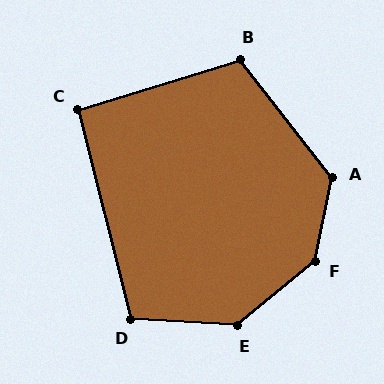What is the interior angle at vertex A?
Approximately 130 degrees (obtuse).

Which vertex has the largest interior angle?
F, at approximately 141 degrees.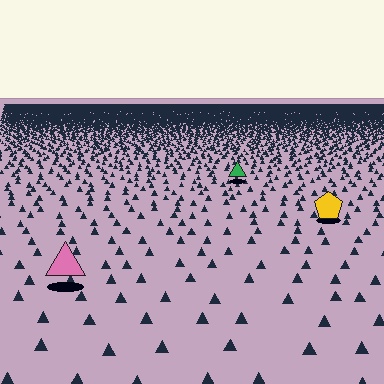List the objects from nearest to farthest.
From nearest to farthest: the pink triangle, the yellow pentagon, the green triangle.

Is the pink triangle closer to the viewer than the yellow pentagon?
Yes. The pink triangle is closer — you can tell from the texture gradient: the ground texture is coarser near it.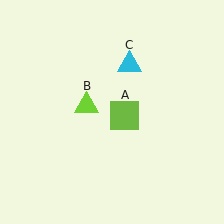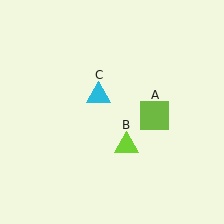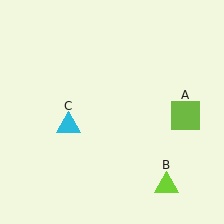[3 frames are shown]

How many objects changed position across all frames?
3 objects changed position: lime square (object A), lime triangle (object B), cyan triangle (object C).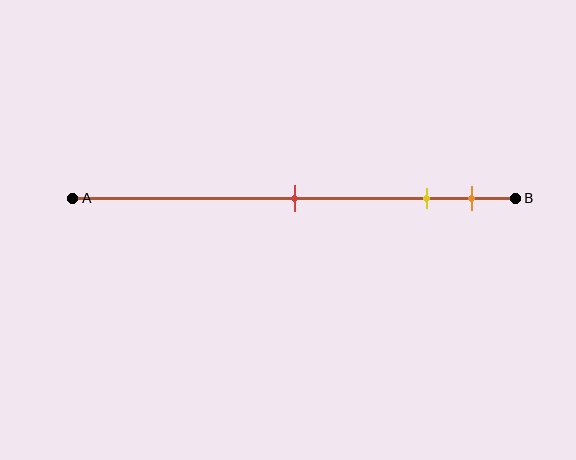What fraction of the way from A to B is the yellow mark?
The yellow mark is approximately 80% (0.8) of the way from A to B.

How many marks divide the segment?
There are 3 marks dividing the segment.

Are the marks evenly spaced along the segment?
No, the marks are not evenly spaced.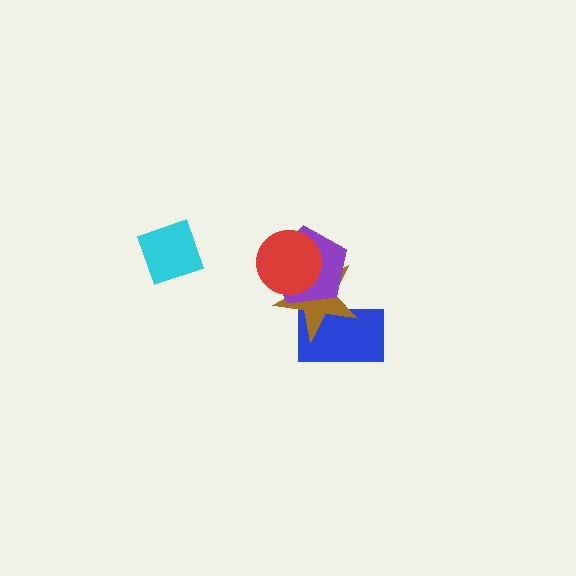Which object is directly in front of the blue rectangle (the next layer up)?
The brown star is directly in front of the blue rectangle.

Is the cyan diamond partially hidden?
No, no other shape covers it.